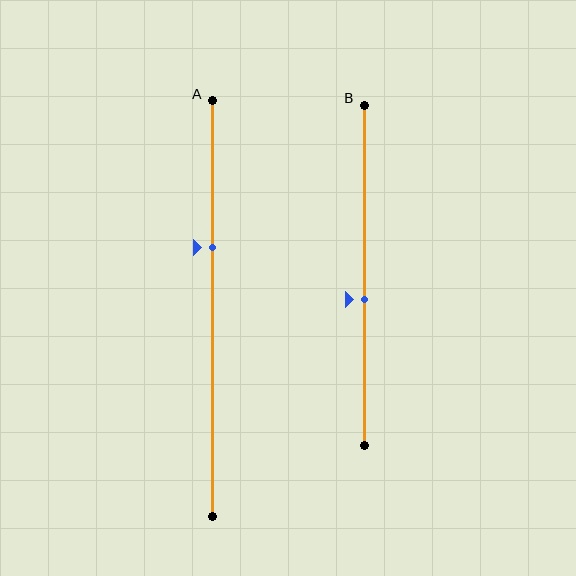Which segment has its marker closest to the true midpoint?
Segment B has its marker closest to the true midpoint.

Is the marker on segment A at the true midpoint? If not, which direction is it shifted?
No, the marker on segment A is shifted upward by about 15% of the segment length.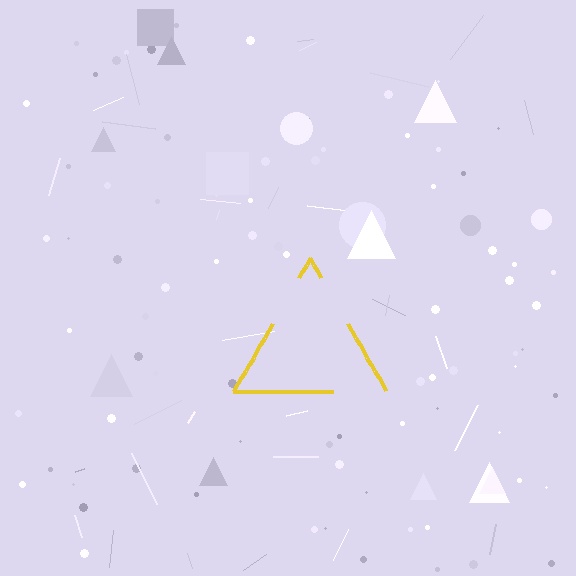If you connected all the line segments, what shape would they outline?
They would outline a triangle.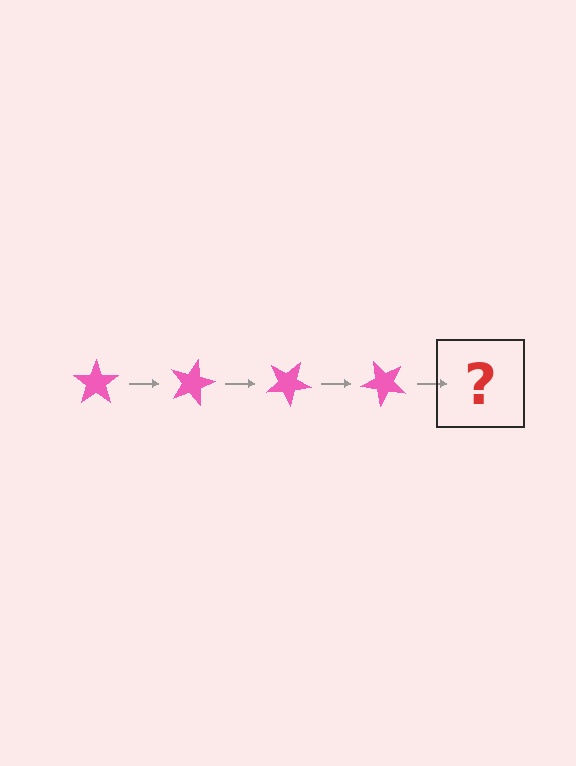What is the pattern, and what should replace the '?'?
The pattern is that the star rotates 15 degrees each step. The '?' should be a pink star rotated 60 degrees.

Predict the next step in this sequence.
The next step is a pink star rotated 60 degrees.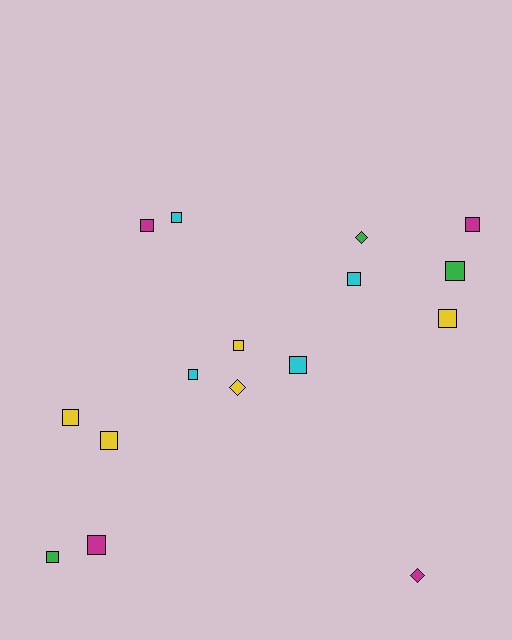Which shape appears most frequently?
Square, with 13 objects.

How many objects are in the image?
There are 16 objects.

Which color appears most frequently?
Yellow, with 5 objects.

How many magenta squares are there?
There are 3 magenta squares.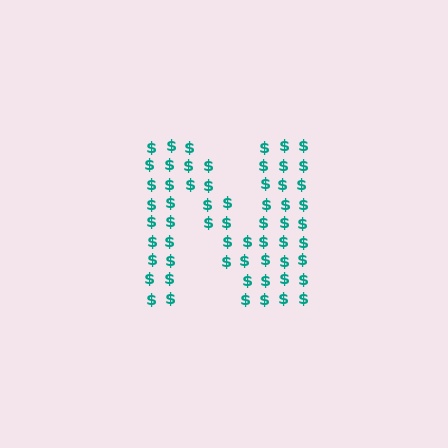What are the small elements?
The small elements are dollar signs.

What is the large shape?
The large shape is the letter N.